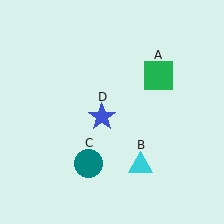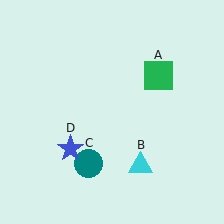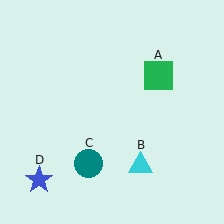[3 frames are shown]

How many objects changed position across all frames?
1 object changed position: blue star (object D).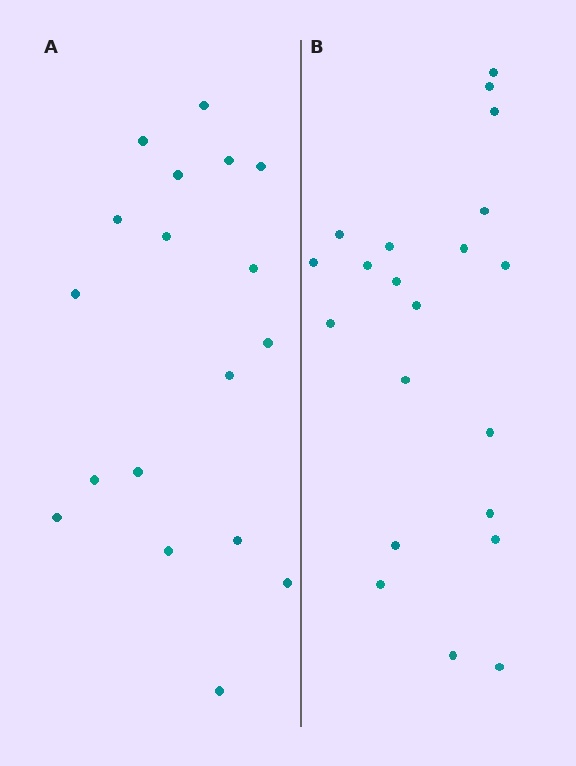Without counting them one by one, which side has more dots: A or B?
Region B (the right region) has more dots.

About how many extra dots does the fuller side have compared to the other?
Region B has just a few more — roughly 2 or 3 more dots than region A.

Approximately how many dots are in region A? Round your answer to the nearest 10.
About 20 dots. (The exact count is 18, which rounds to 20.)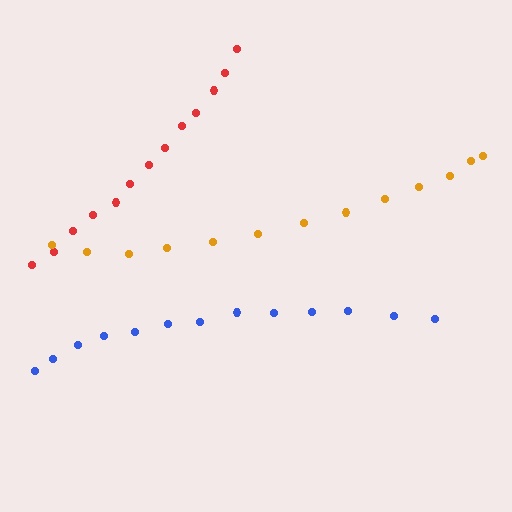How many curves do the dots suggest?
There are 3 distinct paths.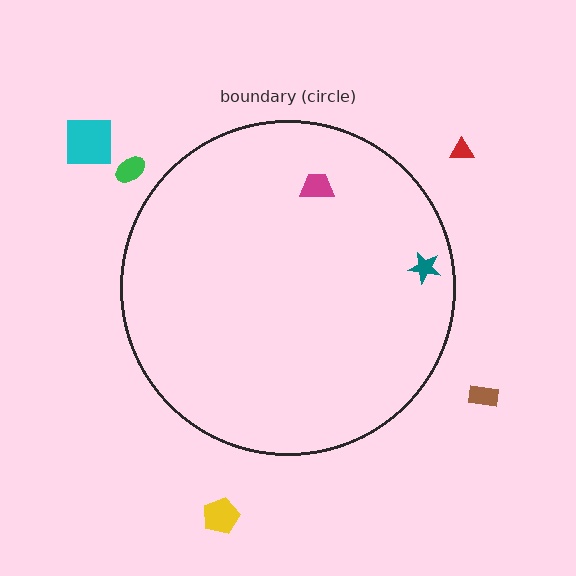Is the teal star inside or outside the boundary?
Inside.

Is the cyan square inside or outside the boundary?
Outside.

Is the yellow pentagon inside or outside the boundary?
Outside.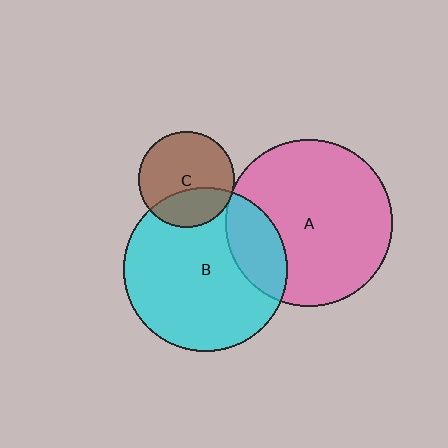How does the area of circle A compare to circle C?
Approximately 3.0 times.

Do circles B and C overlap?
Yes.